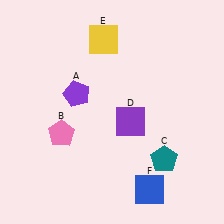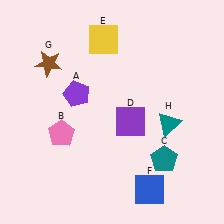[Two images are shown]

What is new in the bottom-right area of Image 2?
A teal triangle (H) was added in the bottom-right area of Image 2.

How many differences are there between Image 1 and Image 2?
There are 2 differences between the two images.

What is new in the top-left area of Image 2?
A brown star (G) was added in the top-left area of Image 2.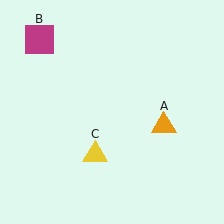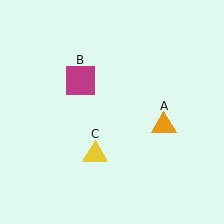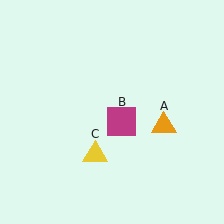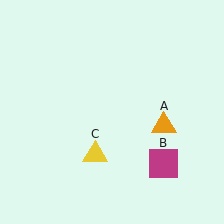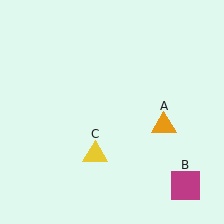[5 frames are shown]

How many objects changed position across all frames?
1 object changed position: magenta square (object B).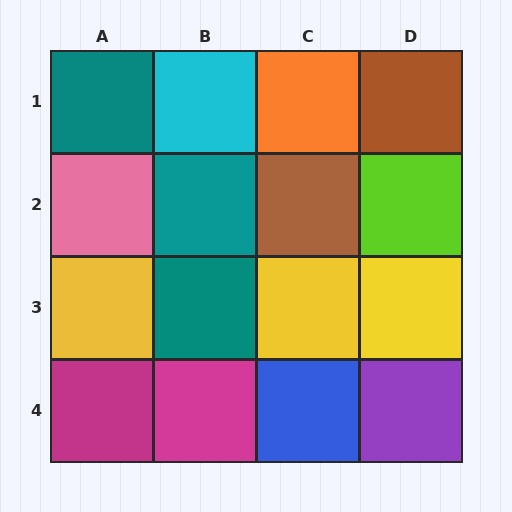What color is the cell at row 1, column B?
Cyan.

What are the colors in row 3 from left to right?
Yellow, teal, yellow, yellow.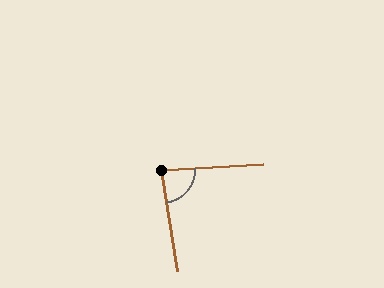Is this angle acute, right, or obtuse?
It is acute.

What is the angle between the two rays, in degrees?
Approximately 84 degrees.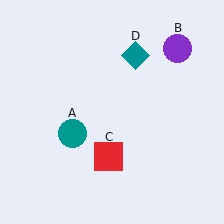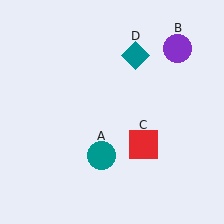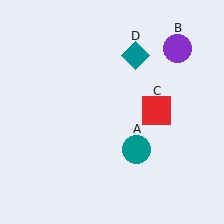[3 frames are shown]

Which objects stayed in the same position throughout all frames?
Purple circle (object B) and teal diamond (object D) remained stationary.